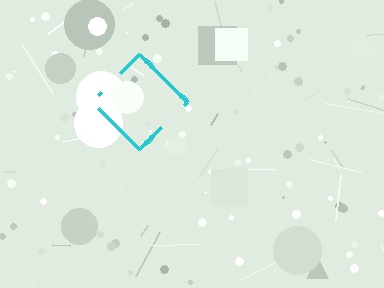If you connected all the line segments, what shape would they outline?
They would outline a diamond.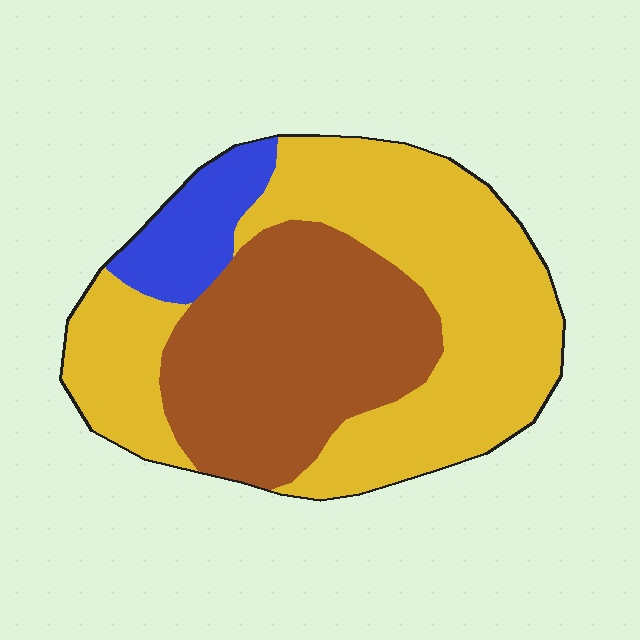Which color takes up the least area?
Blue, at roughly 10%.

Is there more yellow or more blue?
Yellow.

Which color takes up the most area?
Yellow, at roughly 55%.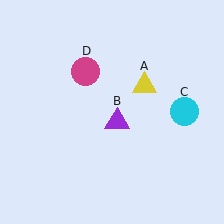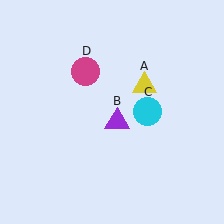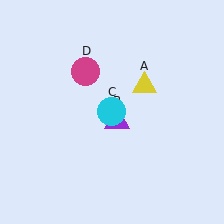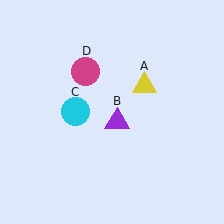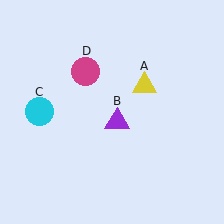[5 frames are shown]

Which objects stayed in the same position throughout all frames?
Yellow triangle (object A) and purple triangle (object B) and magenta circle (object D) remained stationary.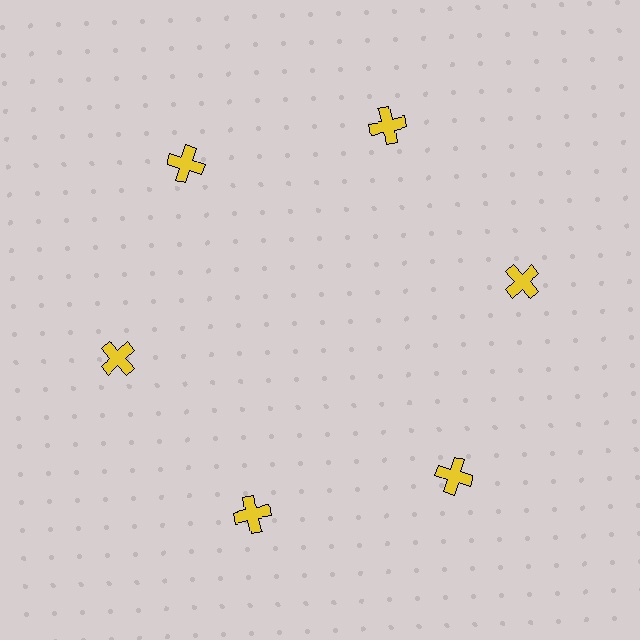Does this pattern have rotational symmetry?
Yes, this pattern has 6-fold rotational symmetry. It looks the same after rotating 60 degrees around the center.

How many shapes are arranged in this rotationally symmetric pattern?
There are 6 shapes, arranged in 6 groups of 1.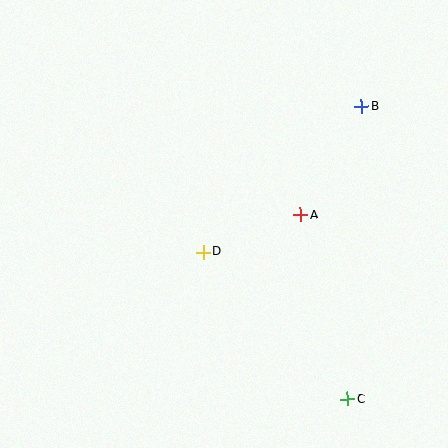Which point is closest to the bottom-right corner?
Point C is closest to the bottom-right corner.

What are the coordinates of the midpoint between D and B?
The midpoint between D and B is at (283, 179).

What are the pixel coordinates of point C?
Point C is at (347, 399).